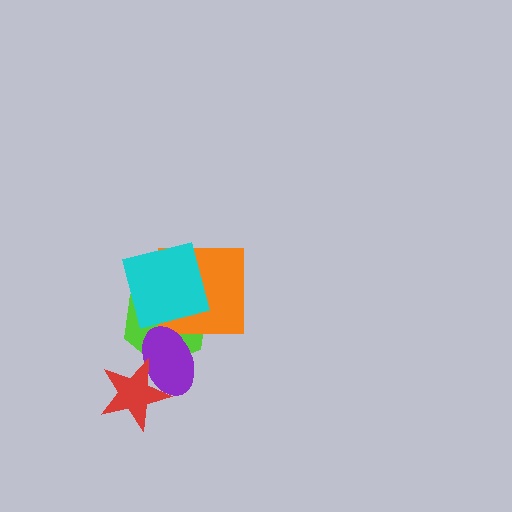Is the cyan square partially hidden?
No, no other shape covers it.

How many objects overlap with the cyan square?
2 objects overlap with the cyan square.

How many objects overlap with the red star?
1 object overlaps with the red star.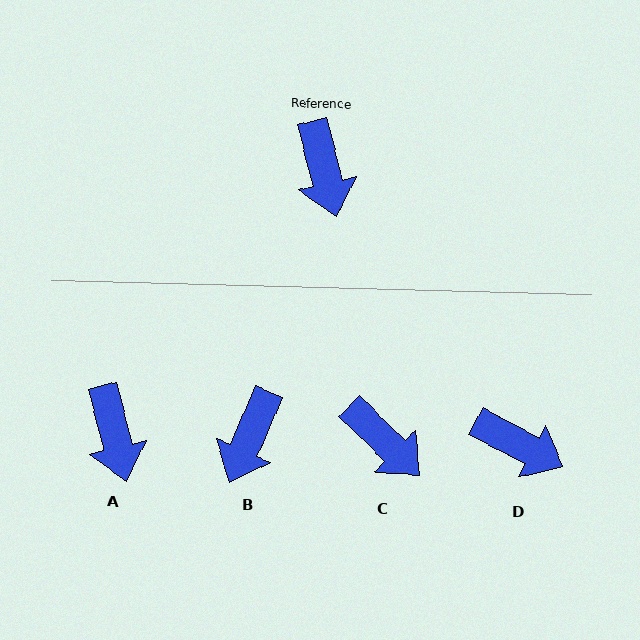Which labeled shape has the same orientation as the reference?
A.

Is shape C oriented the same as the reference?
No, it is off by about 31 degrees.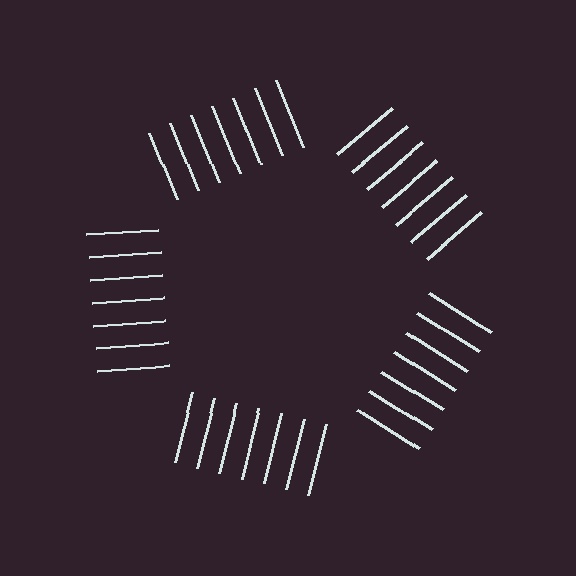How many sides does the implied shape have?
5 sides — the line-ends trace a pentagon.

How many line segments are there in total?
35 — 7 along each of the 5 edges.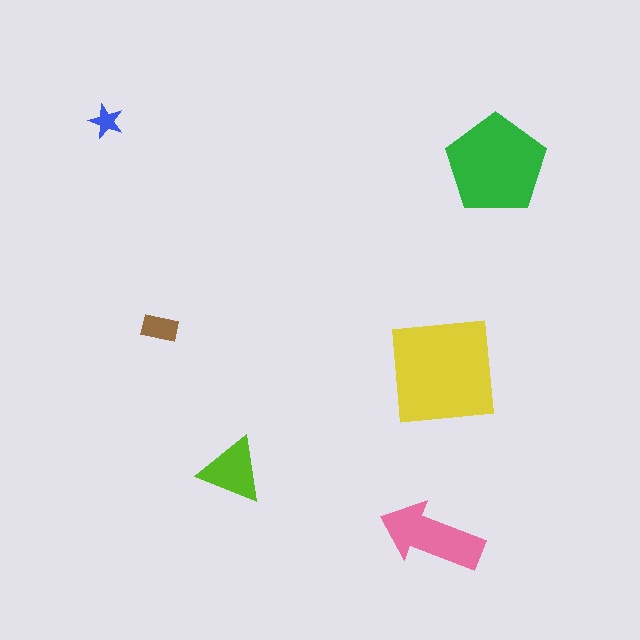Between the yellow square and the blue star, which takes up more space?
The yellow square.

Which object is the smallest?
The blue star.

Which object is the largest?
The yellow square.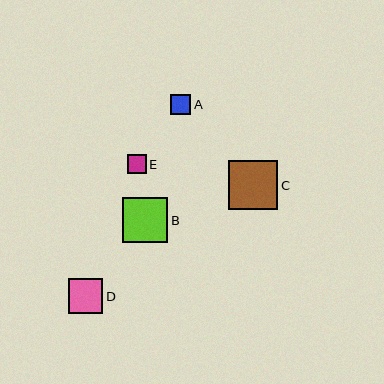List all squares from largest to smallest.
From largest to smallest: C, B, D, A, E.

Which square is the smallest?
Square E is the smallest with a size of approximately 19 pixels.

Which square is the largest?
Square C is the largest with a size of approximately 49 pixels.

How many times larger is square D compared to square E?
Square D is approximately 1.8 times the size of square E.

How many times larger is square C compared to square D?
Square C is approximately 1.4 times the size of square D.